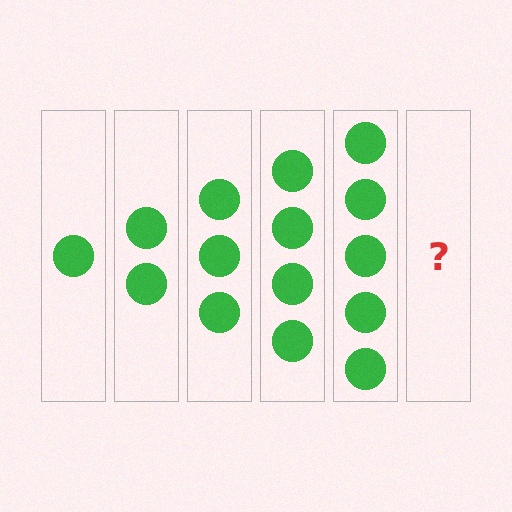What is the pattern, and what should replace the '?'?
The pattern is that each step adds one more circle. The '?' should be 6 circles.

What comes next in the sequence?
The next element should be 6 circles.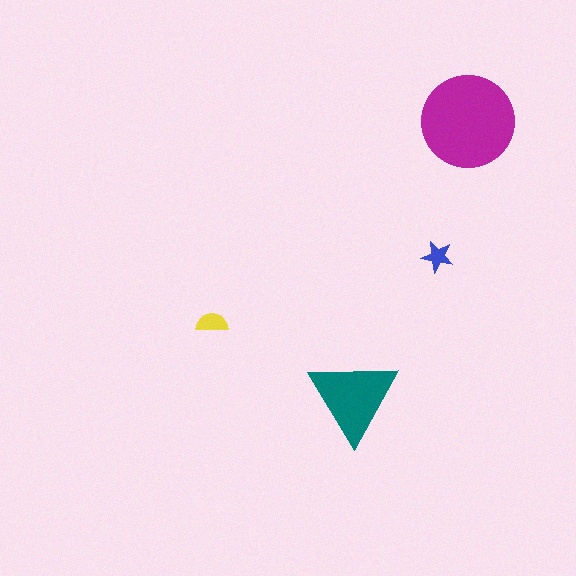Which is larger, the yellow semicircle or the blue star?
The yellow semicircle.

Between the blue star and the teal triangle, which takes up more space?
The teal triangle.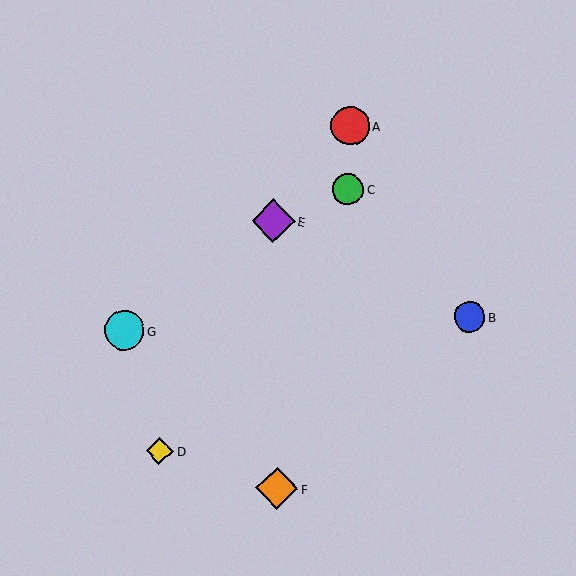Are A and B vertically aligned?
No, A is at x≈350 and B is at x≈470.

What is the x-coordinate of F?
Object F is at x≈277.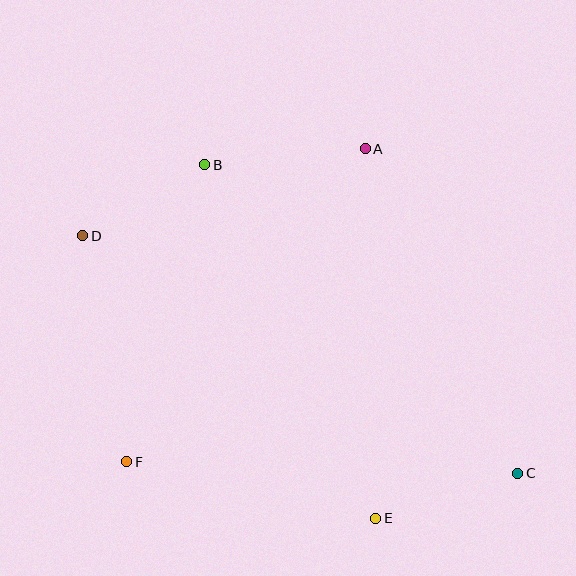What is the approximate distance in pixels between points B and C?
The distance between B and C is approximately 439 pixels.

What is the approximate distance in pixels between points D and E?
The distance between D and E is approximately 407 pixels.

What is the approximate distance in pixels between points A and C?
The distance between A and C is approximately 358 pixels.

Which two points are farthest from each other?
Points C and D are farthest from each other.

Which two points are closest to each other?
Points B and D are closest to each other.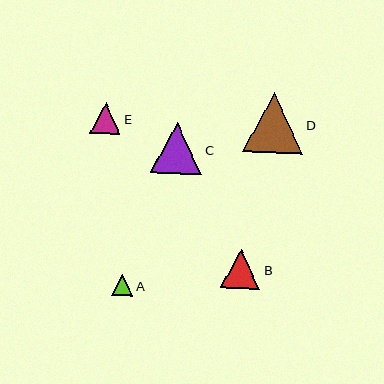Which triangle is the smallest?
Triangle A is the smallest with a size of approximately 21 pixels.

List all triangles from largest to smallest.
From largest to smallest: D, C, B, E, A.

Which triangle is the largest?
Triangle D is the largest with a size of approximately 60 pixels.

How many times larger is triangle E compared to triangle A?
Triangle E is approximately 1.4 times the size of triangle A.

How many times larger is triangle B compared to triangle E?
Triangle B is approximately 1.3 times the size of triangle E.